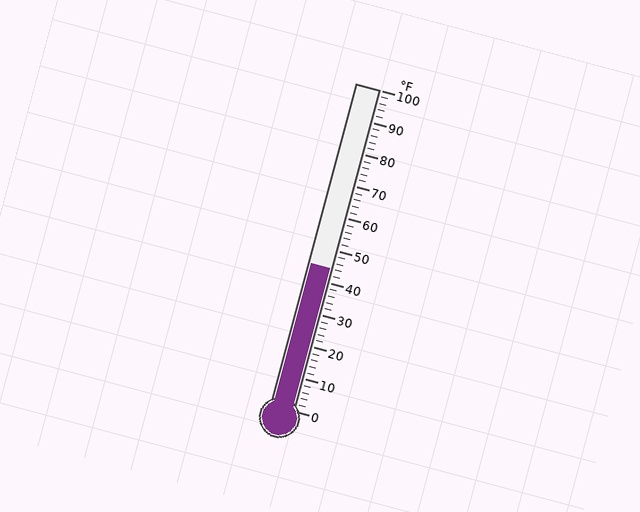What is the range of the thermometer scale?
The thermometer scale ranges from 0°F to 100°F.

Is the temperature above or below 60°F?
The temperature is below 60°F.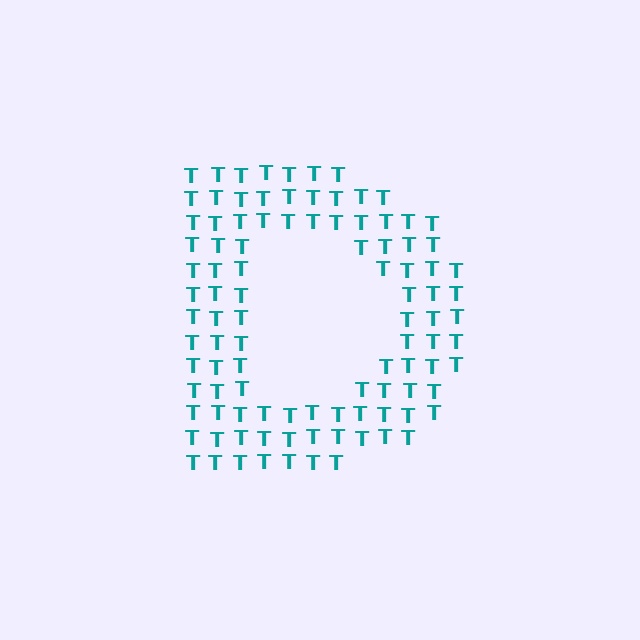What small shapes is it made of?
It is made of small letter T's.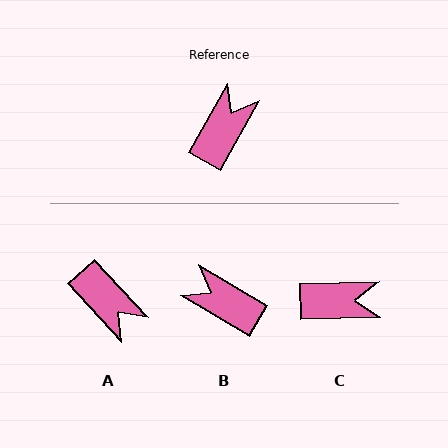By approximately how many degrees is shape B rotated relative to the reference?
Approximately 88 degrees counter-clockwise.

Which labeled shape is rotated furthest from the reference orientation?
A, about 108 degrees away.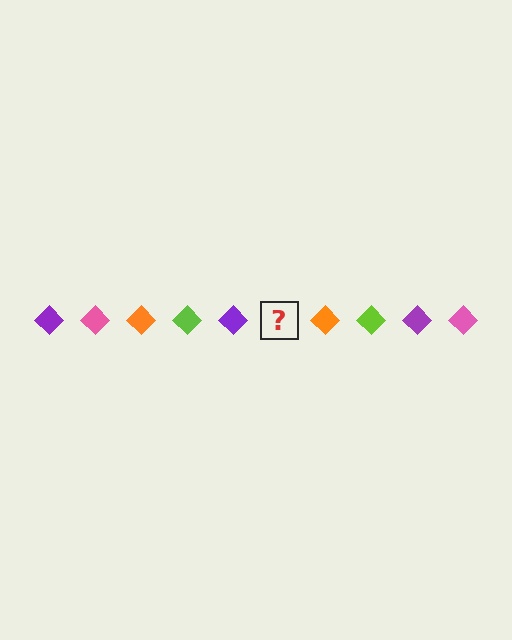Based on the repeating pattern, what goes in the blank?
The blank should be a pink diamond.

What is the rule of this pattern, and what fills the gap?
The rule is that the pattern cycles through purple, pink, orange, lime diamonds. The gap should be filled with a pink diamond.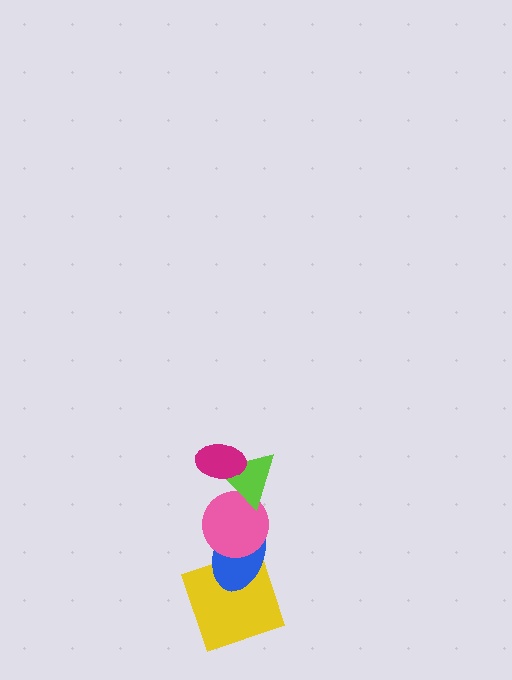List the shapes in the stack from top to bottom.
From top to bottom: the magenta ellipse, the lime triangle, the pink circle, the blue ellipse, the yellow square.